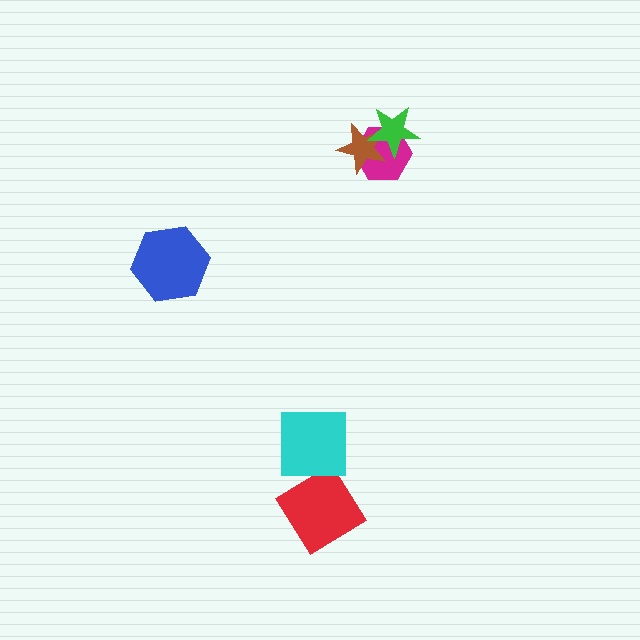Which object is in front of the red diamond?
The cyan square is in front of the red diamond.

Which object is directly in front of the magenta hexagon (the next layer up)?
The brown star is directly in front of the magenta hexagon.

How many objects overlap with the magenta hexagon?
2 objects overlap with the magenta hexagon.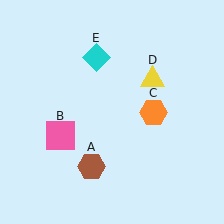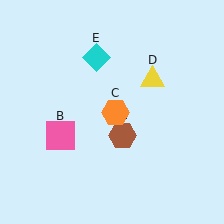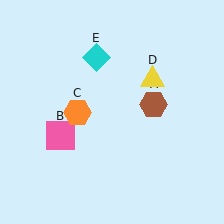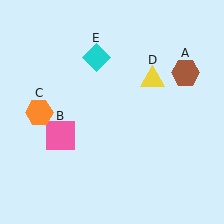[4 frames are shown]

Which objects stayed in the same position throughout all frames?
Pink square (object B) and yellow triangle (object D) and cyan diamond (object E) remained stationary.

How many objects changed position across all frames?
2 objects changed position: brown hexagon (object A), orange hexagon (object C).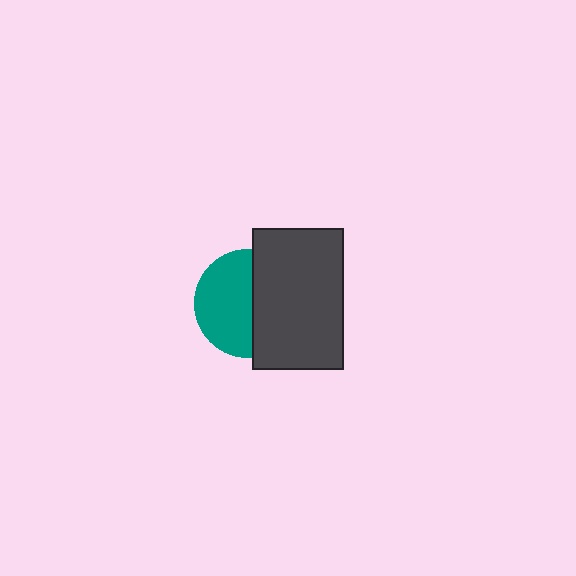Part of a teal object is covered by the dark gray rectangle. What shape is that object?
It is a circle.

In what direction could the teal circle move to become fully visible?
The teal circle could move left. That would shift it out from behind the dark gray rectangle entirely.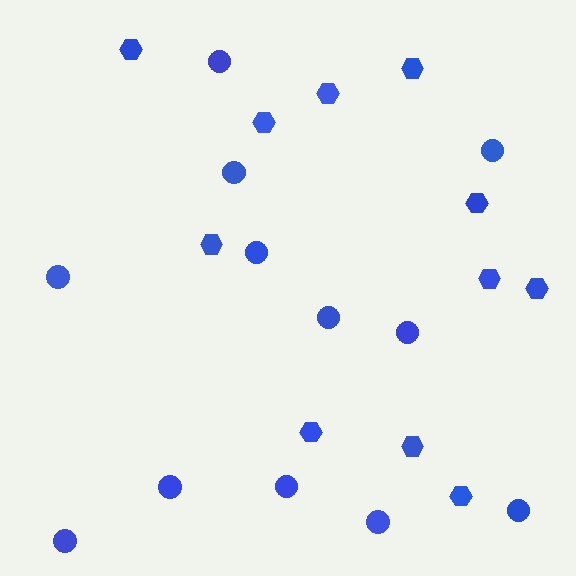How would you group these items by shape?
There are 2 groups: one group of circles (12) and one group of hexagons (11).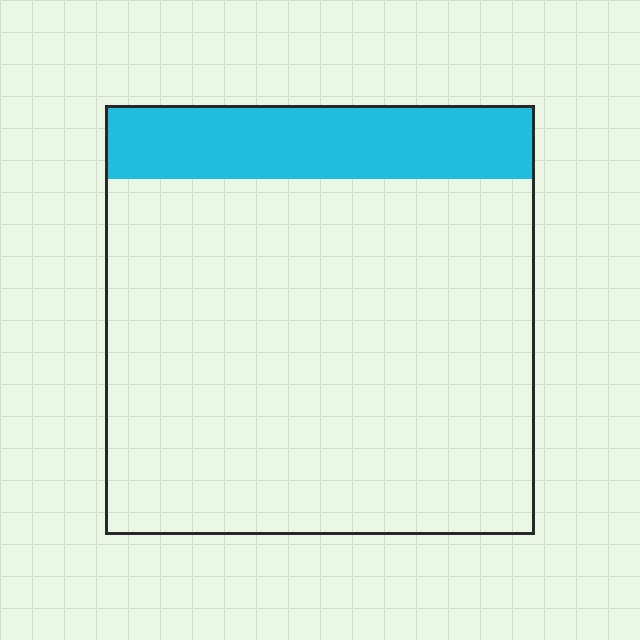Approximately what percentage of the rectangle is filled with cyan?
Approximately 15%.